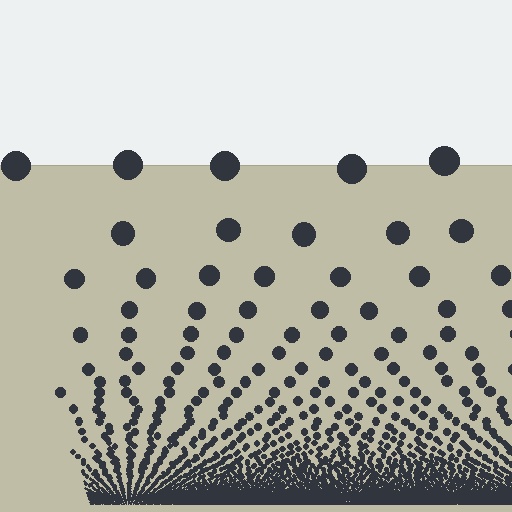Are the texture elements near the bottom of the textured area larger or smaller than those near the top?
Smaller. The gradient is inverted — elements near the bottom are smaller and denser.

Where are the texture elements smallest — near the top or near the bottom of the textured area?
Near the bottom.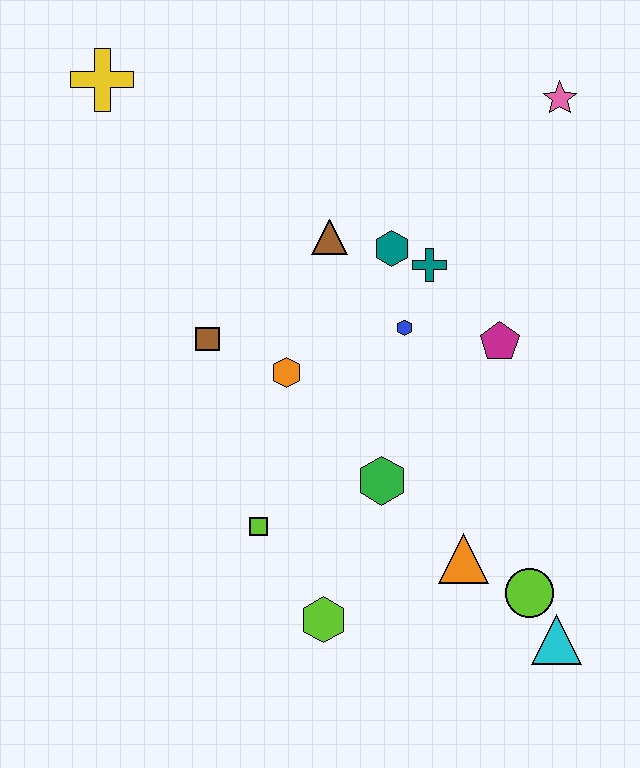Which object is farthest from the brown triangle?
The cyan triangle is farthest from the brown triangle.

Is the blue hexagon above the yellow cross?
No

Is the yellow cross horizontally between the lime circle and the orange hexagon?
No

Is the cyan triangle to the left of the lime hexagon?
No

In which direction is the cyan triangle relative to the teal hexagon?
The cyan triangle is below the teal hexagon.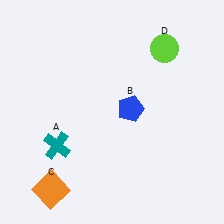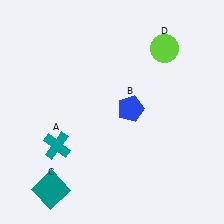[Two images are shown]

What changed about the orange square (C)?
In Image 1, C is orange. In Image 2, it changed to teal.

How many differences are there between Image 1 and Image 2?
There is 1 difference between the two images.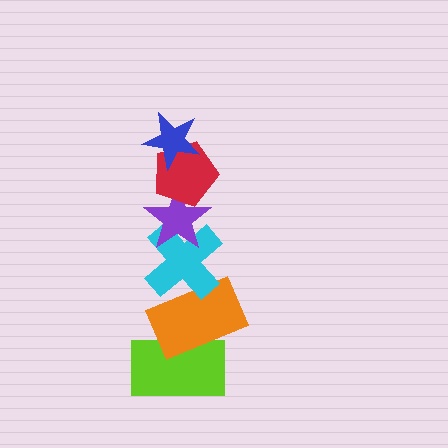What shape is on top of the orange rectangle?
The cyan cross is on top of the orange rectangle.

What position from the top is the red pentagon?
The red pentagon is 2nd from the top.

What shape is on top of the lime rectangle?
The orange rectangle is on top of the lime rectangle.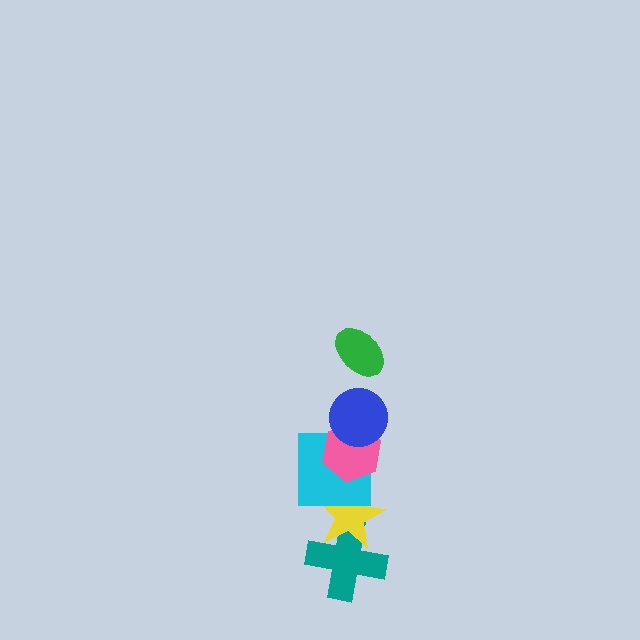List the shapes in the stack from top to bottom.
From top to bottom: the green ellipse, the blue circle, the pink hexagon, the cyan square, the yellow star, the teal cross.